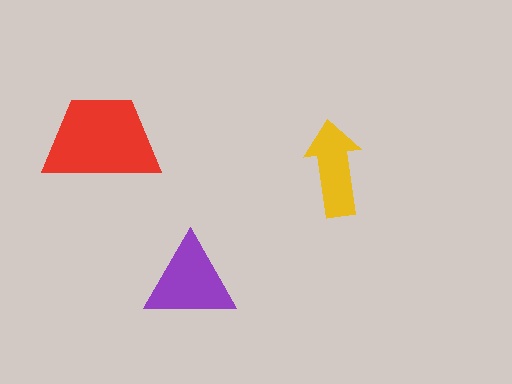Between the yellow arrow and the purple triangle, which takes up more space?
The purple triangle.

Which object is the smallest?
The yellow arrow.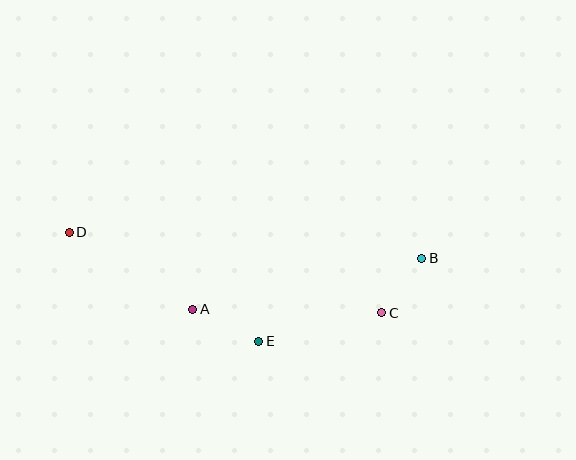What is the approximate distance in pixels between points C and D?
The distance between C and D is approximately 323 pixels.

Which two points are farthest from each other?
Points B and D are farthest from each other.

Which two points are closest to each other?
Points B and C are closest to each other.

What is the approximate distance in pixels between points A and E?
The distance between A and E is approximately 73 pixels.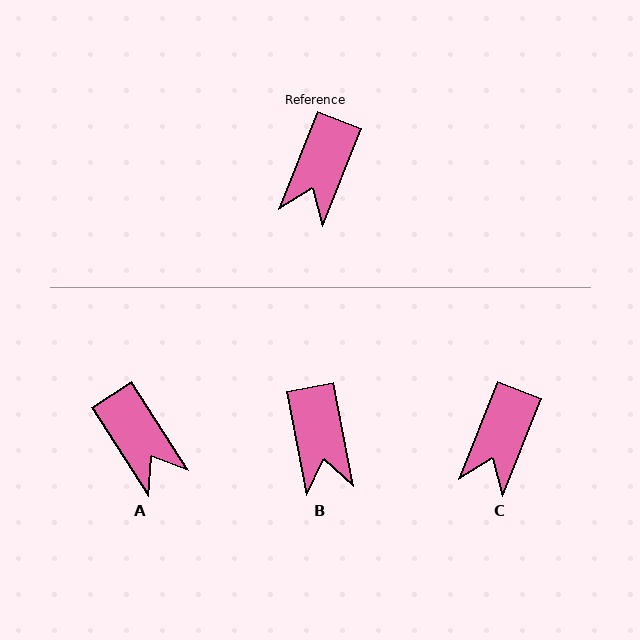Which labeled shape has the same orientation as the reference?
C.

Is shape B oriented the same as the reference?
No, it is off by about 32 degrees.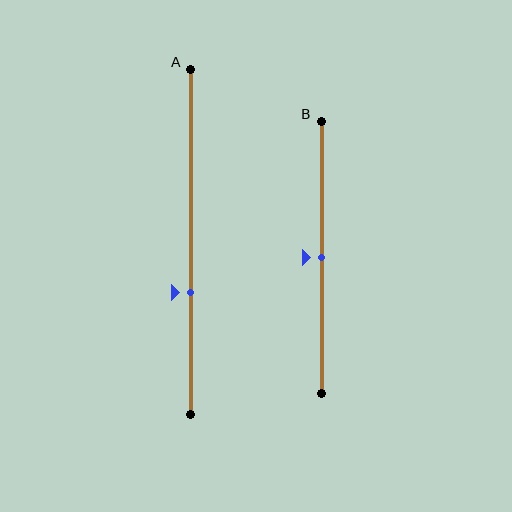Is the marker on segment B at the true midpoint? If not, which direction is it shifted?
Yes, the marker on segment B is at the true midpoint.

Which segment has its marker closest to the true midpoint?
Segment B has its marker closest to the true midpoint.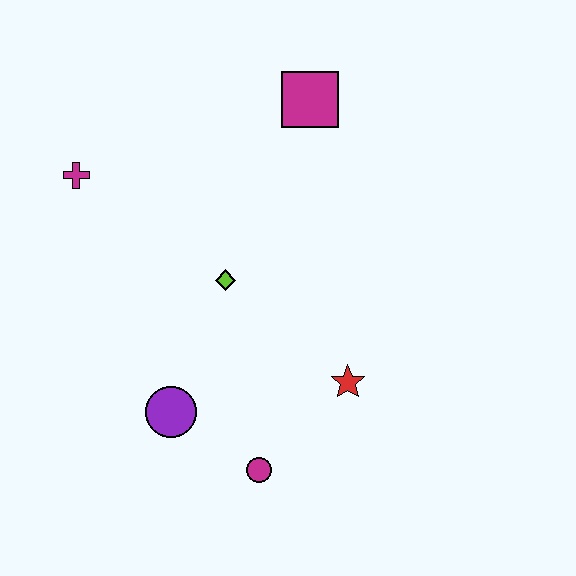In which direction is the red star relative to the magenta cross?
The red star is to the right of the magenta cross.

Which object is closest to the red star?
The magenta circle is closest to the red star.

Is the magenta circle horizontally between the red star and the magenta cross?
Yes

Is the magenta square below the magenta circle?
No